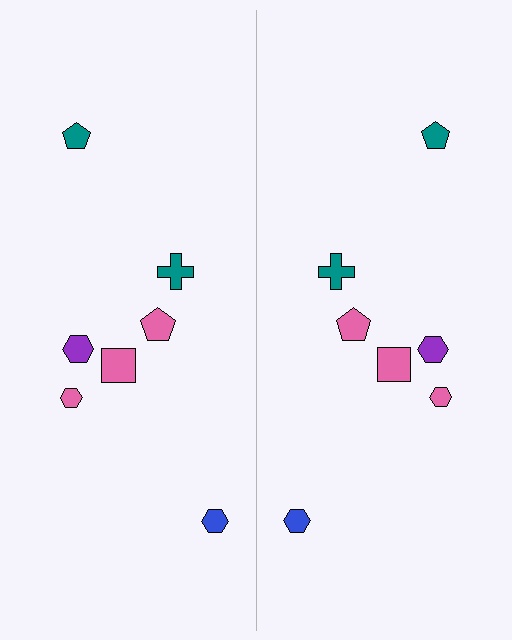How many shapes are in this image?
There are 14 shapes in this image.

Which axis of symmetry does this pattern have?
The pattern has a vertical axis of symmetry running through the center of the image.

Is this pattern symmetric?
Yes, this pattern has bilateral (reflection) symmetry.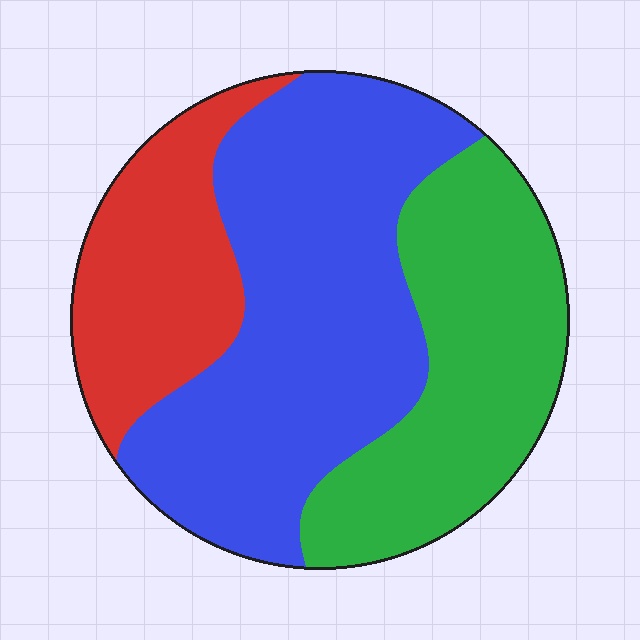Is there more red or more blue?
Blue.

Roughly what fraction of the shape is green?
Green covers roughly 30% of the shape.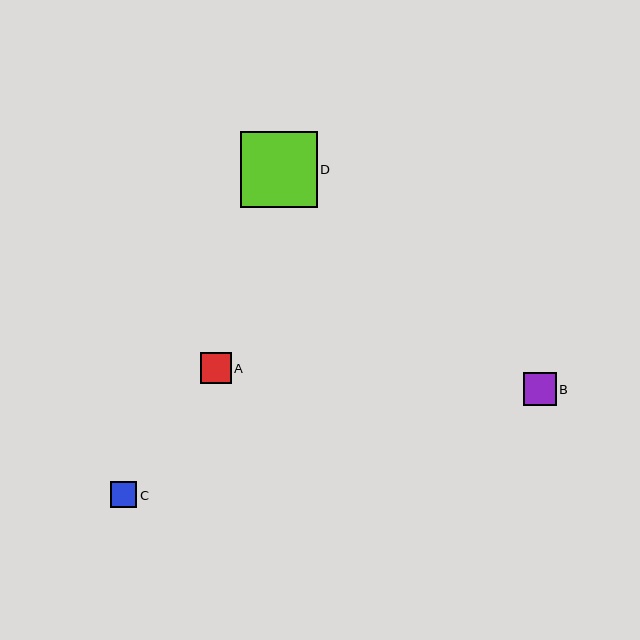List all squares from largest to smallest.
From largest to smallest: D, B, A, C.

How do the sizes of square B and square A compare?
Square B and square A are approximately the same size.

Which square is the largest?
Square D is the largest with a size of approximately 76 pixels.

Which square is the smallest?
Square C is the smallest with a size of approximately 26 pixels.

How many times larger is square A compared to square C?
Square A is approximately 1.2 times the size of square C.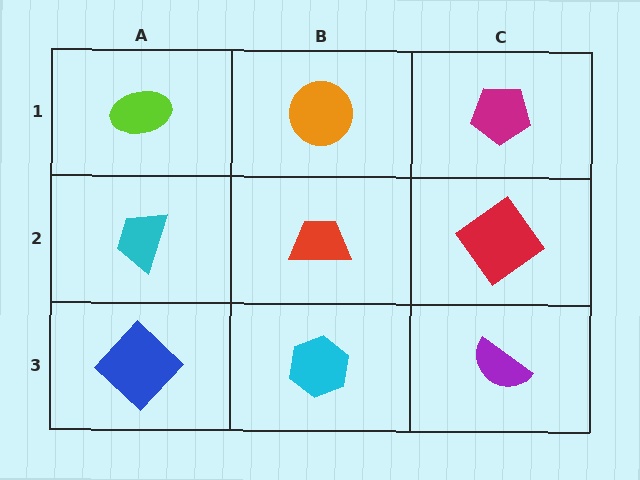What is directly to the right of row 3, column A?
A cyan hexagon.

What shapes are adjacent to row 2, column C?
A magenta pentagon (row 1, column C), a purple semicircle (row 3, column C), a red trapezoid (row 2, column B).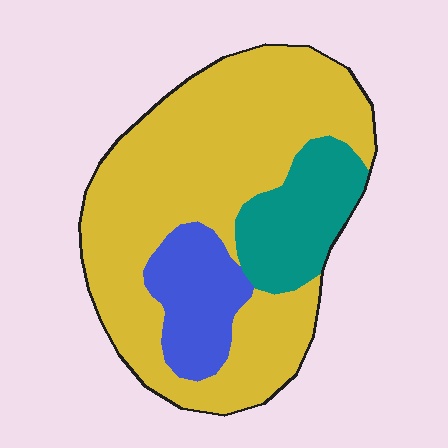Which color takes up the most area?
Yellow, at roughly 70%.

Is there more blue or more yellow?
Yellow.